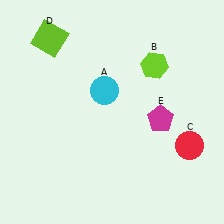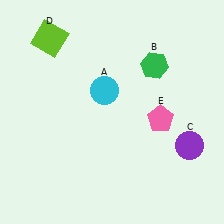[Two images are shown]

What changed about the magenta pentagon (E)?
In Image 1, E is magenta. In Image 2, it changed to pink.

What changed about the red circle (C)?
In Image 1, C is red. In Image 2, it changed to purple.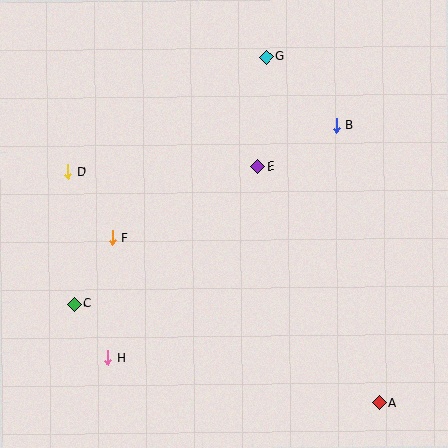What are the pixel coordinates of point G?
Point G is at (266, 57).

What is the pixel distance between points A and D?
The distance between A and D is 388 pixels.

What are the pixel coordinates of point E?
Point E is at (258, 167).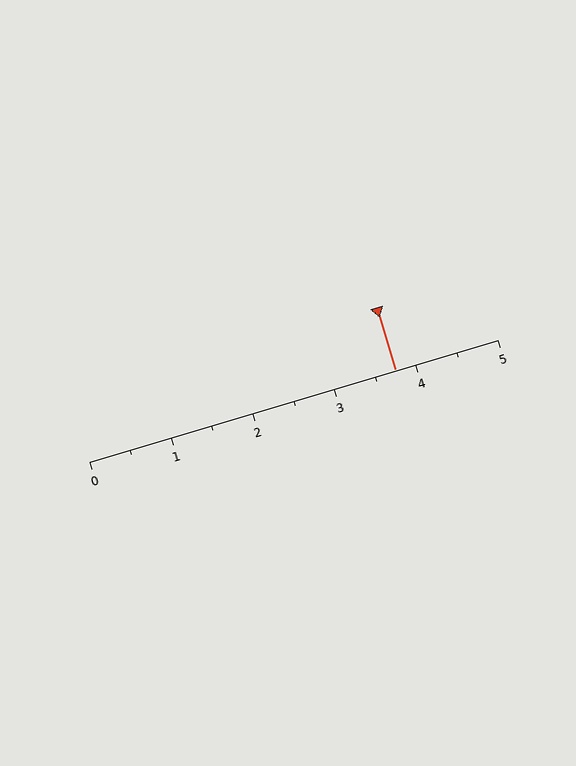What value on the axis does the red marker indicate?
The marker indicates approximately 3.8.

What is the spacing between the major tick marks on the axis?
The major ticks are spaced 1 apart.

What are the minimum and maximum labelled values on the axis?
The axis runs from 0 to 5.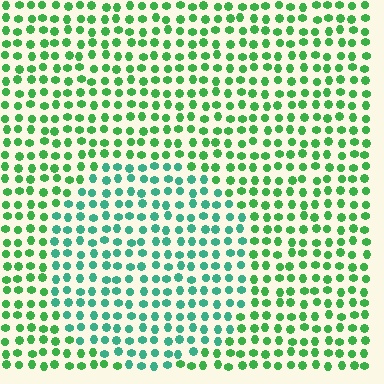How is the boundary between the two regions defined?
The boundary is defined purely by a slight shift in hue (about 34 degrees). Spacing, size, and orientation are identical on both sides.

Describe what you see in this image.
The image is filled with small green elements in a uniform arrangement. A circle-shaped region is visible where the elements are tinted to a slightly different hue, forming a subtle color boundary.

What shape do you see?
I see a circle.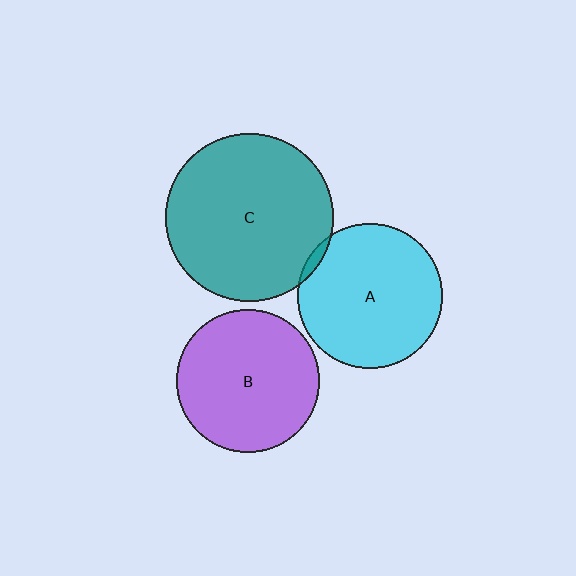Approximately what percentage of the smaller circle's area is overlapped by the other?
Approximately 5%.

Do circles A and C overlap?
Yes.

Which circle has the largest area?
Circle C (teal).